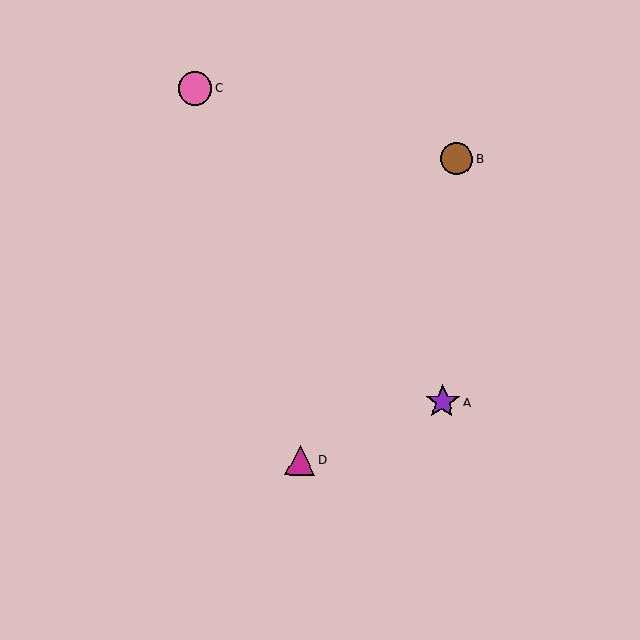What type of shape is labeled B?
Shape B is a brown circle.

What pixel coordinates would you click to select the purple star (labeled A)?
Click at (442, 402) to select the purple star A.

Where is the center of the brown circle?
The center of the brown circle is at (457, 158).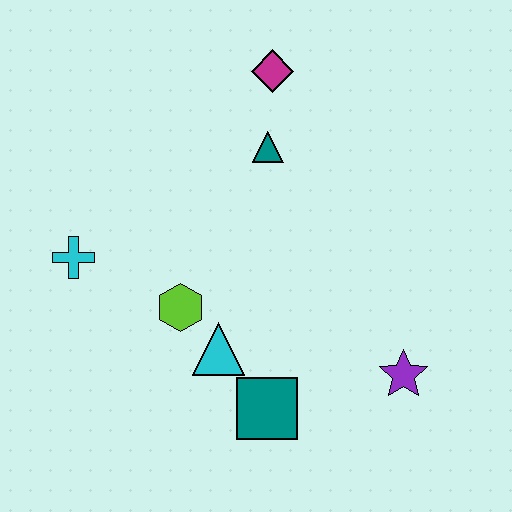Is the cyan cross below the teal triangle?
Yes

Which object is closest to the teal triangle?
The magenta diamond is closest to the teal triangle.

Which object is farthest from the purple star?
The cyan cross is farthest from the purple star.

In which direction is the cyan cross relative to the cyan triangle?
The cyan cross is to the left of the cyan triangle.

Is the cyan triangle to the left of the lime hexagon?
No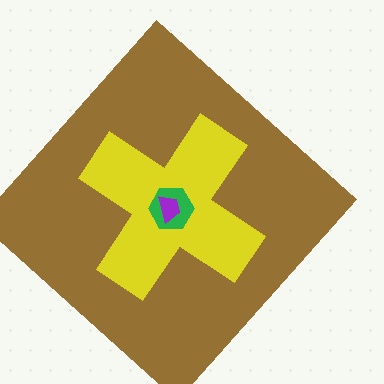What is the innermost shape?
The purple trapezoid.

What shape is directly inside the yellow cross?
The green hexagon.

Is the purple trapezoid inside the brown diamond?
Yes.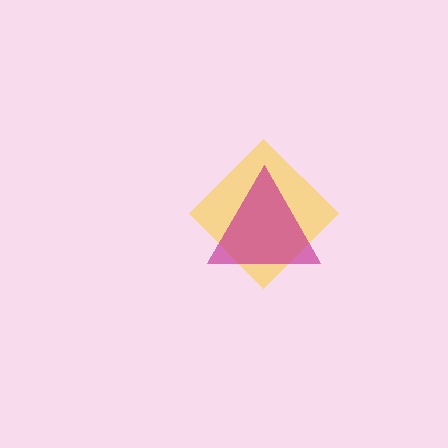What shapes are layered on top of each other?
The layered shapes are: a yellow diamond, a magenta triangle.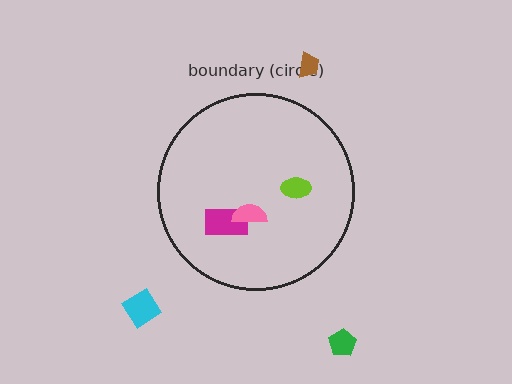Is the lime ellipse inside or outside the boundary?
Inside.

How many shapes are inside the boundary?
3 inside, 3 outside.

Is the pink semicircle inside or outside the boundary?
Inside.